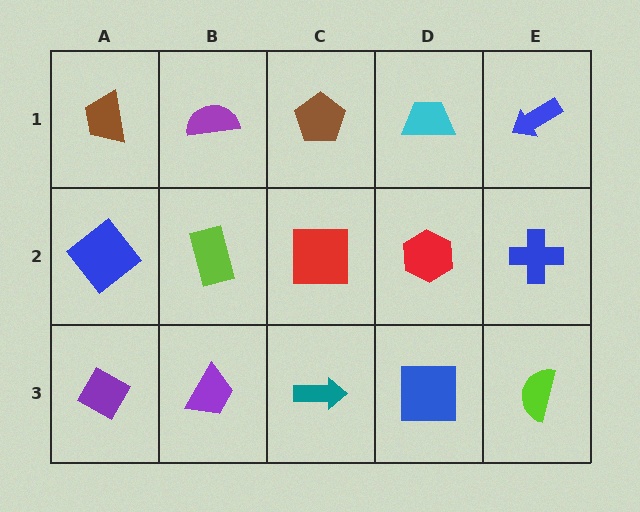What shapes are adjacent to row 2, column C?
A brown pentagon (row 1, column C), a teal arrow (row 3, column C), a lime rectangle (row 2, column B), a red hexagon (row 2, column D).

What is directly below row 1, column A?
A blue diamond.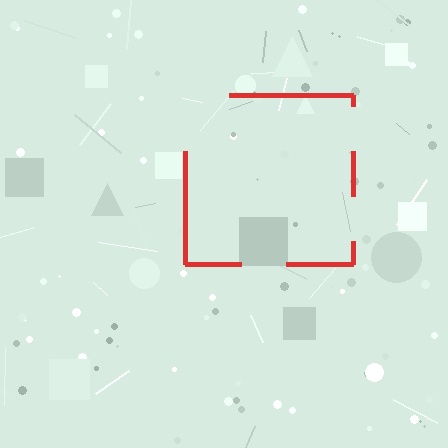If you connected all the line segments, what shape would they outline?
They would outline a square.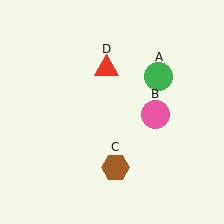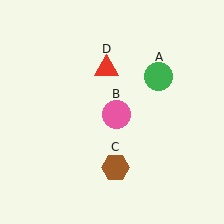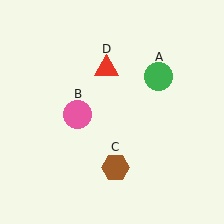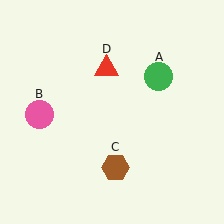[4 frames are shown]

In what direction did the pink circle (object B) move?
The pink circle (object B) moved left.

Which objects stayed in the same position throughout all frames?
Green circle (object A) and brown hexagon (object C) and red triangle (object D) remained stationary.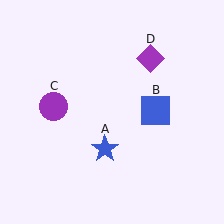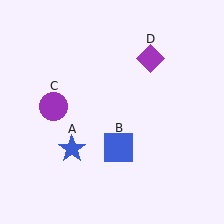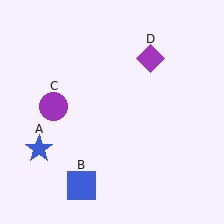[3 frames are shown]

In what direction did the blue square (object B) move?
The blue square (object B) moved down and to the left.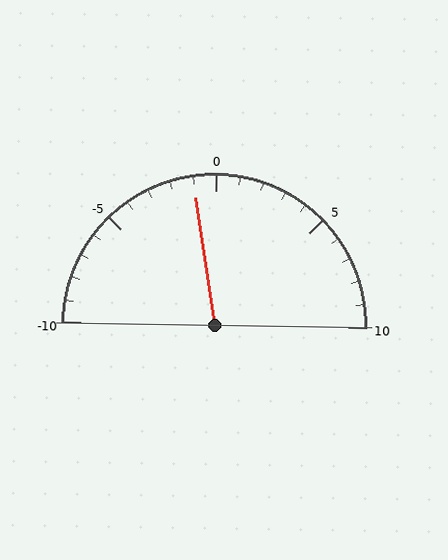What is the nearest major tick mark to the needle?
The nearest major tick mark is 0.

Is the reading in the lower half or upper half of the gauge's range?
The reading is in the lower half of the range (-10 to 10).